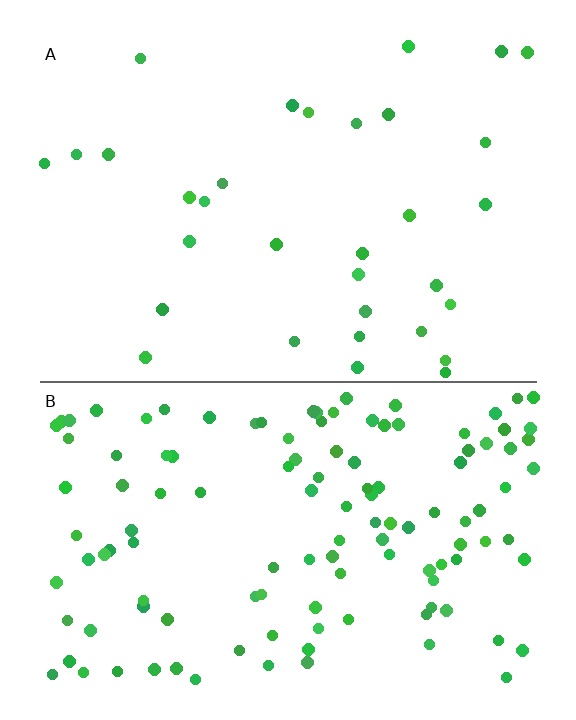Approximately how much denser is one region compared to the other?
Approximately 3.9× — region B over region A.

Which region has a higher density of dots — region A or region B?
B (the bottom).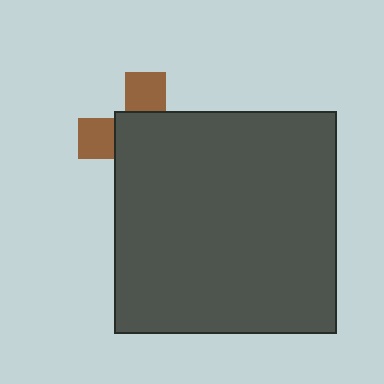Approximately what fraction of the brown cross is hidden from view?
Roughly 67% of the brown cross is hidden behind the dark gray square.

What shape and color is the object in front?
The object in front is a dark gray square.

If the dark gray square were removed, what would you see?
You would see the complete brown cross.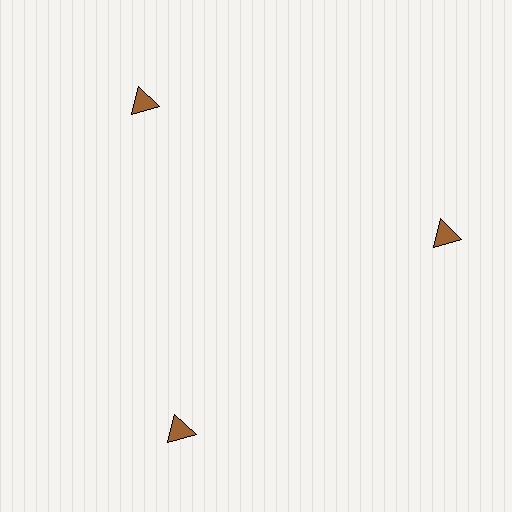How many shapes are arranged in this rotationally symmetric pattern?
There are 3 shapes, arranged in 3 groups of 1.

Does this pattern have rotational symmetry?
Yes, this pattern has 3-fold rotational symmetry. It looks the same after rotating 120 degrees around the center.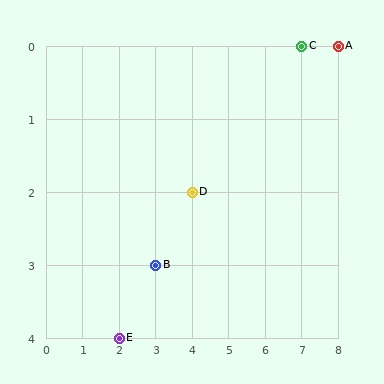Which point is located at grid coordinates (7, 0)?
Point C is at (7, 0).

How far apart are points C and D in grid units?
Points C and D are 3 columns and 2 rows apart (about 3.6 grid units diagonally).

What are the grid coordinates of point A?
Point A is at grid coordinates (8, 0).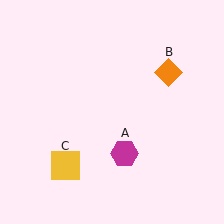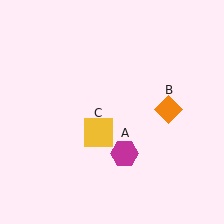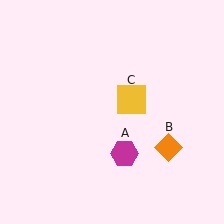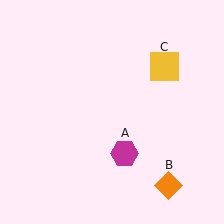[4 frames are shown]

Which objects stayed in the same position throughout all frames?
Magenta hexagon (object A) remained stationary.